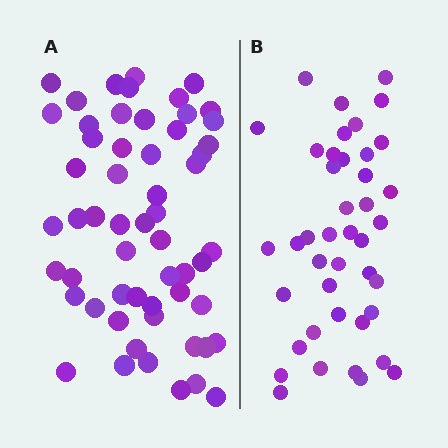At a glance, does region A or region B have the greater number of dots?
Region A (the left region) has more dots.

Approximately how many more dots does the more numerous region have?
Region A has approximately 15 more dots than region B.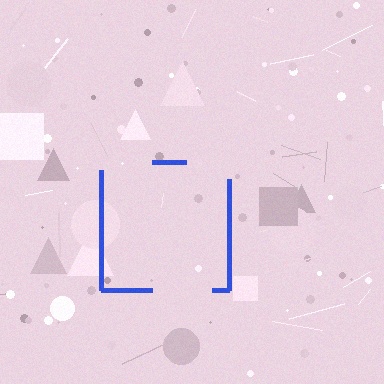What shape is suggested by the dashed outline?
The dashed outline suggests a square.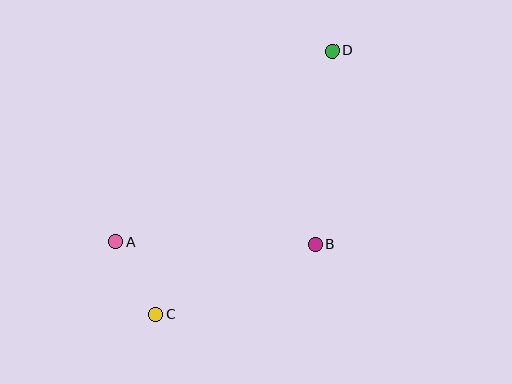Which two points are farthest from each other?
Points C and D are farthest from each other.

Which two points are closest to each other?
Points A and C are closest to each other.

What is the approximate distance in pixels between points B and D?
The distance between B and D is approximately 194 pixels.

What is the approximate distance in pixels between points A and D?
The distance between A and D is approximately 288 pixels.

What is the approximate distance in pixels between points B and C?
The distance between B and C is approximately 175 pixels.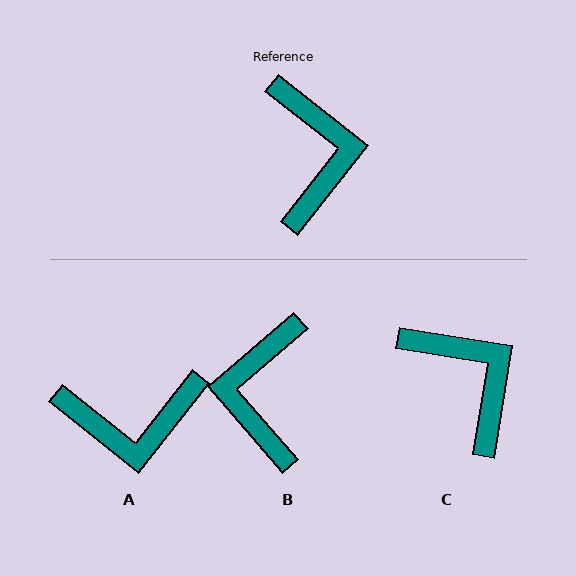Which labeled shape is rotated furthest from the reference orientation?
B, about 169 degrees away.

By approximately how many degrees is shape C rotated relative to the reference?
Approximately 29 degrees counter-clockwise.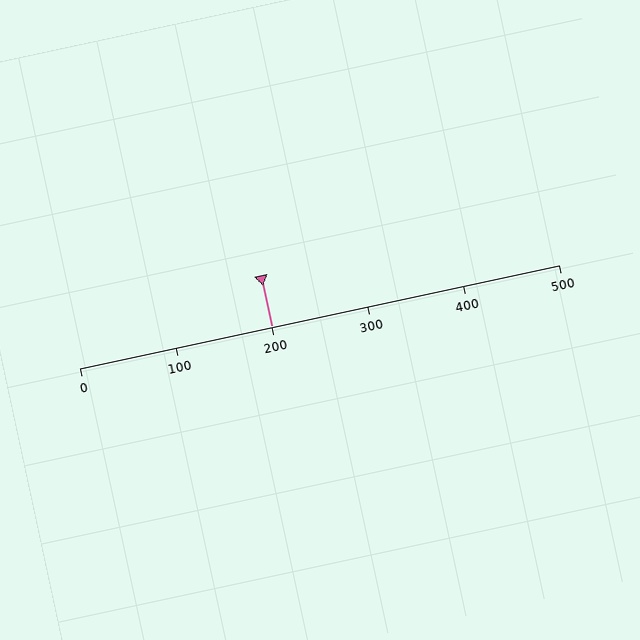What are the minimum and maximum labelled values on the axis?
The axis runs from 0 to 500.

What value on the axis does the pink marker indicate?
The marker indicates approximately 200.